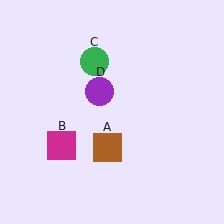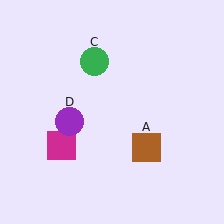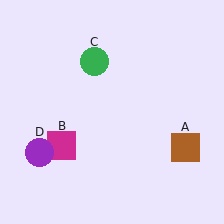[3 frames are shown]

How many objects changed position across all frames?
2 objects changed position: brown square (object A), purple circle (object D).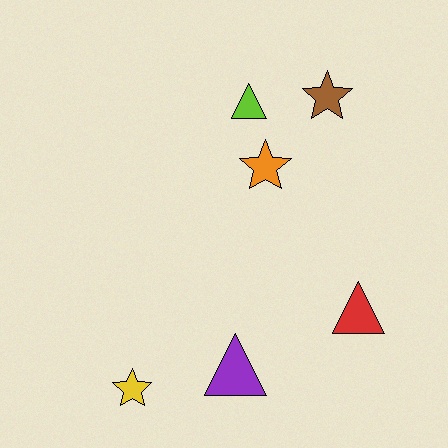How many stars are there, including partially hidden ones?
There are 3 stars.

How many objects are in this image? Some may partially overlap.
There are 6 objects.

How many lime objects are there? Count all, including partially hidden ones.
There is 1 lime object.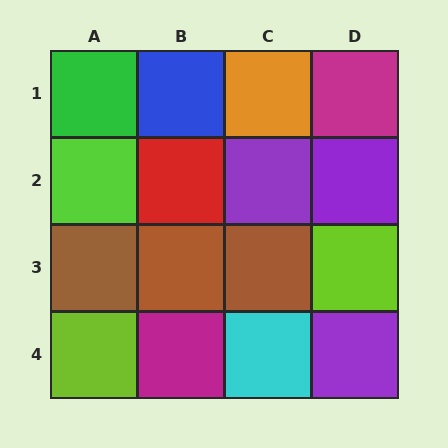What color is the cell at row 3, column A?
Brown.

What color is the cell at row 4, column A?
Lime.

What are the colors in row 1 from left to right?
Green, blue, orange, magenta.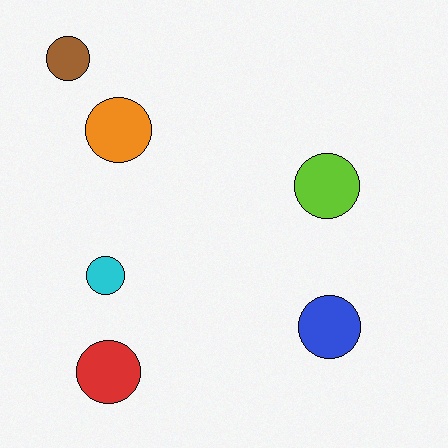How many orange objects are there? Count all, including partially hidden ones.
There is 1 orange object.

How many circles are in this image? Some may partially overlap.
There are 6 circles.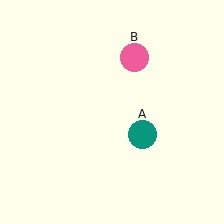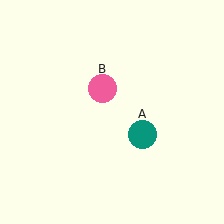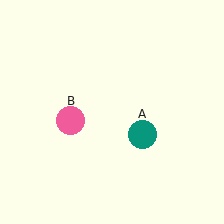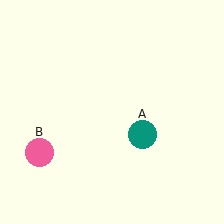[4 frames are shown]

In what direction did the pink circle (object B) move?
The pink circle (object B) moved down and to the left.